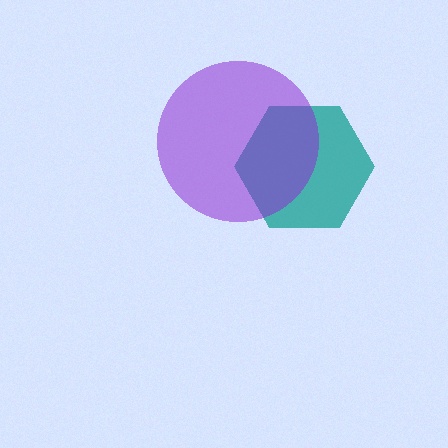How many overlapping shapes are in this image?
There are 2 overlapping shapes in the image.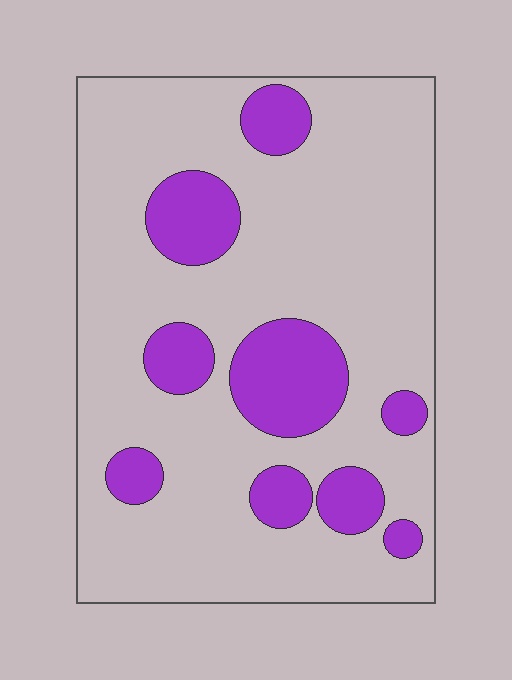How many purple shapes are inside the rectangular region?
9.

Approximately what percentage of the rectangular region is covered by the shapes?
Approximately 20%.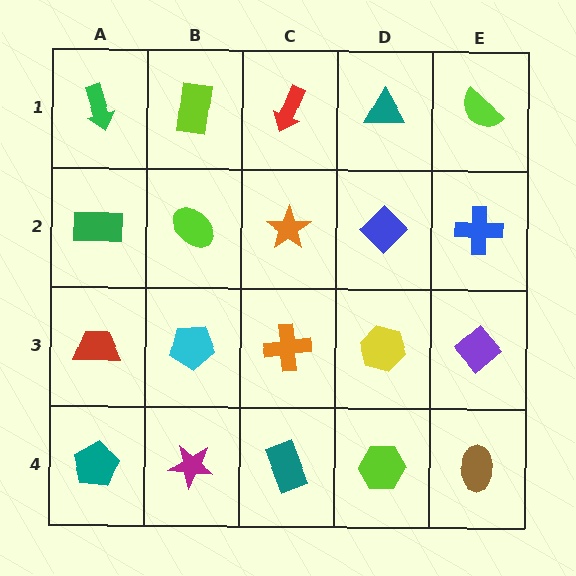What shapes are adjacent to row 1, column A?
A green rectangle (row 2, column A), a lime rectangle (row 1, column B).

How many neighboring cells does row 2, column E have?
3.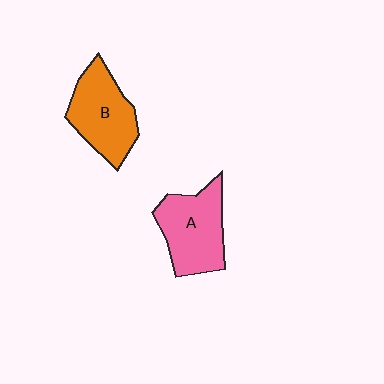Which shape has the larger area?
Shape A (pink).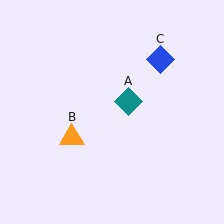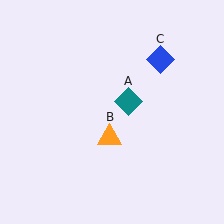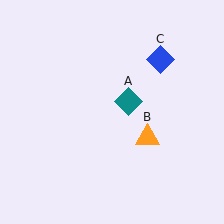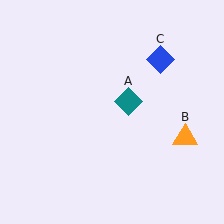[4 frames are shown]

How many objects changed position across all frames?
1 object changed position: orange triangle (object B).